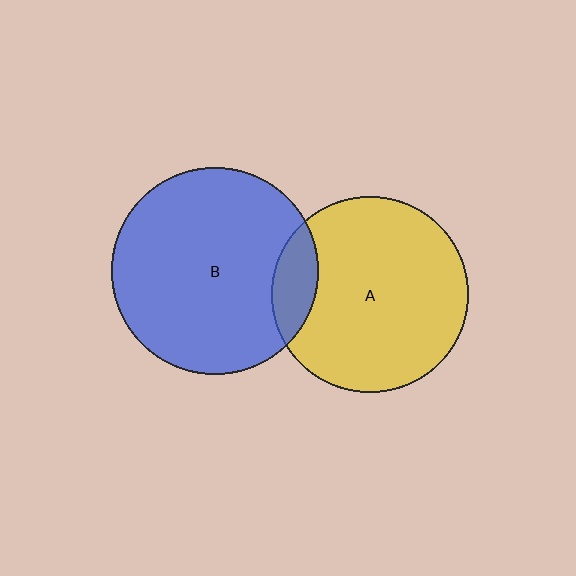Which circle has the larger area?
Circle B (blue).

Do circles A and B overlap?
Yes.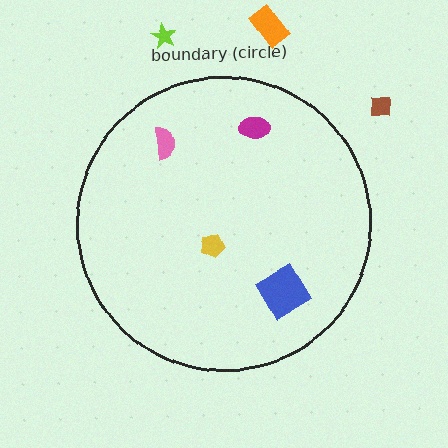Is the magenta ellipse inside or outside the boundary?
Inside.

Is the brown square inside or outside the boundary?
Outside.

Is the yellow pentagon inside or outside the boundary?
Inside.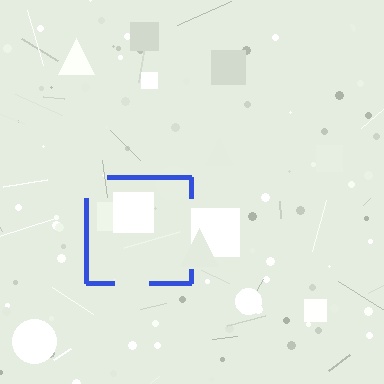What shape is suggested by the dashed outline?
The dashed outline suggests a square.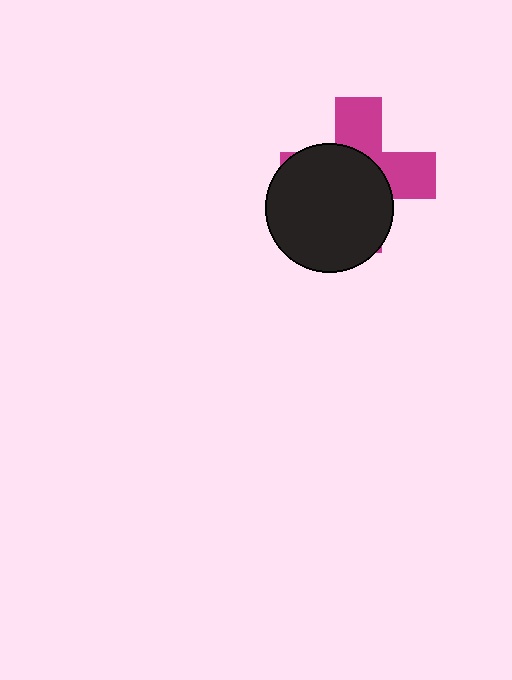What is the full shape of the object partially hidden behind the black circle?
The partially hidden object is a magenta cross.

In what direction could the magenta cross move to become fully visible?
The magenta cross could move toward the upper-right. That would shift it out from behind the black circle entirely.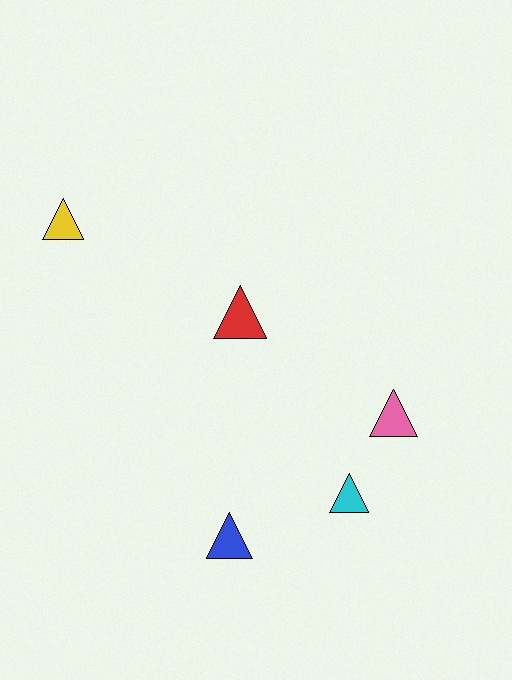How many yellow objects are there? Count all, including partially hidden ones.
There is 1 yellow object.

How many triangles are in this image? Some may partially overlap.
There are 5 triangles.